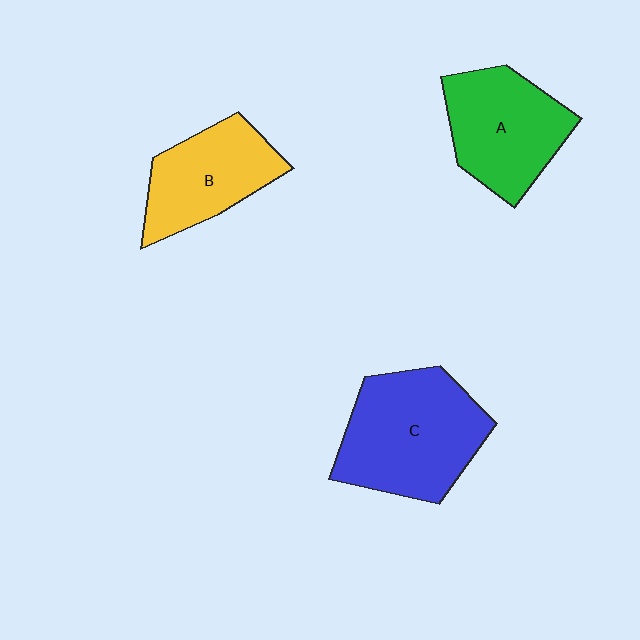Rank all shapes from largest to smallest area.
From largest to smallest: C (blue), A (green), B (yellow).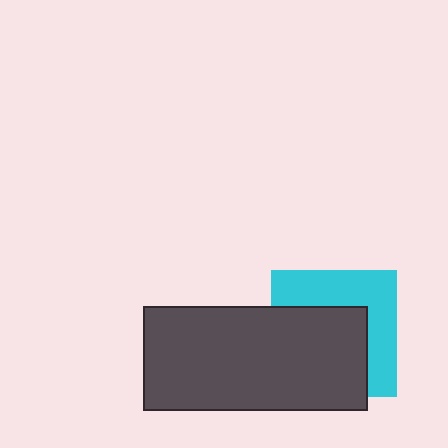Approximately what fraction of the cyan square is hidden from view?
Roughly 55% of the cyan square is hidden behind the dark gray rectangle.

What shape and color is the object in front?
The object in front is a dark gray rectangle.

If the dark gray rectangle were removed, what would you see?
You would see the complete cyan square.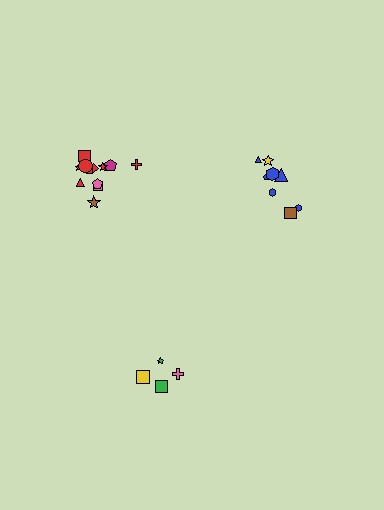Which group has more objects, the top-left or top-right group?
The top-left group.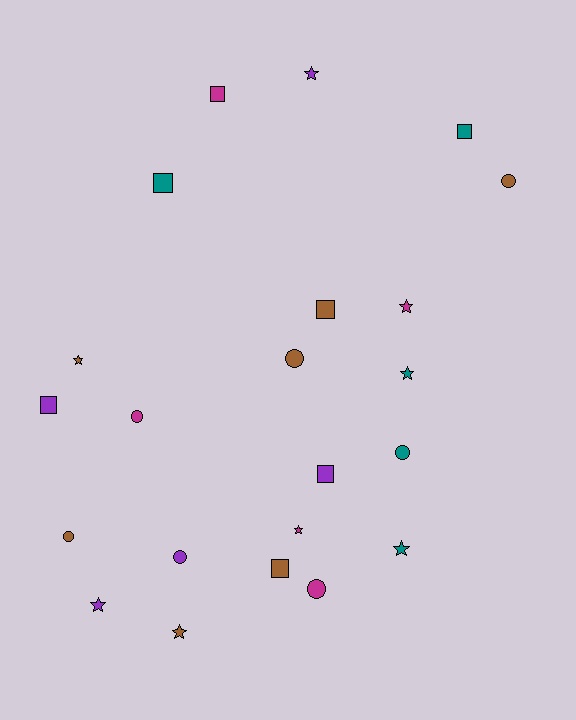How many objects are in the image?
There are 22 objects.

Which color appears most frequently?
Brown, with 7 objects.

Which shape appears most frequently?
Star, with 8 objects.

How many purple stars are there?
There are 2 purple stars.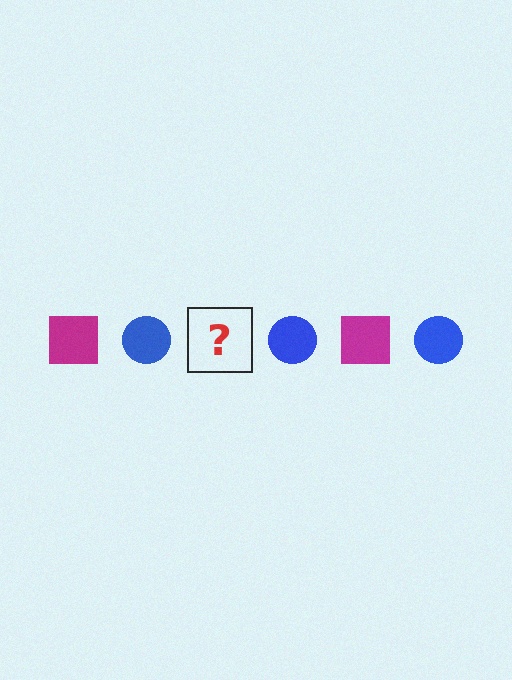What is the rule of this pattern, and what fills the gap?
The rule is that the pattern alternates between magenta square and blue circle. The gap should be filled with a magenta square.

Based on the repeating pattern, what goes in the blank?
The blank should be a magenta square.